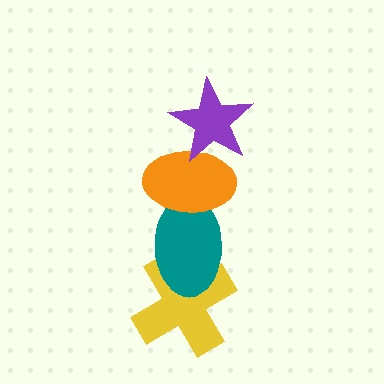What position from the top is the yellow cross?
The yellow cross is 4th from the top.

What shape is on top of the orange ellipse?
The purple star is on top of the orange ellipse.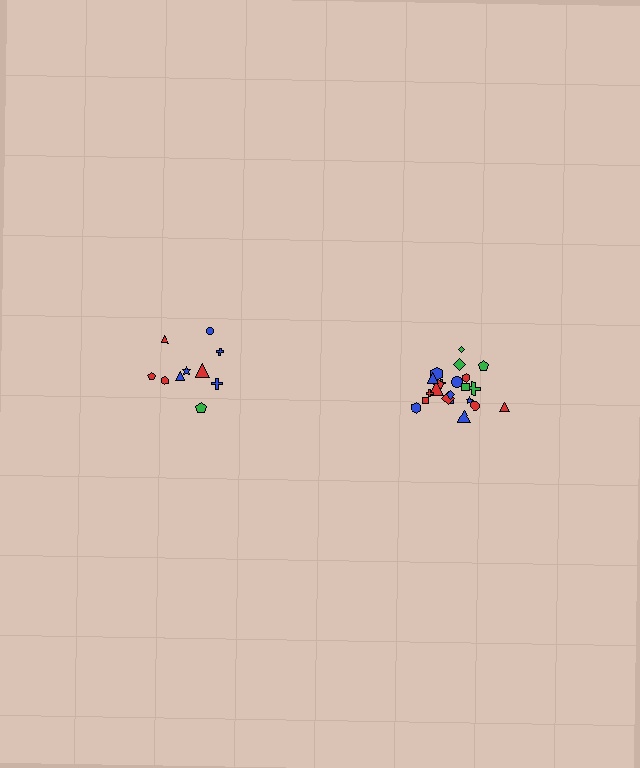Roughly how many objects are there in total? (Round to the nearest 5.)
Roughly 30 objects in total.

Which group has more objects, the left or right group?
The right group.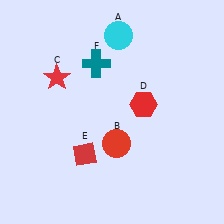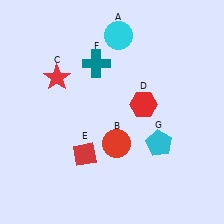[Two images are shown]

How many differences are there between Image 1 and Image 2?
There is 1 difference between the two images.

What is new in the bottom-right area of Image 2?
A cyan pentagon (G) was added in the bottom-right area of Image 2.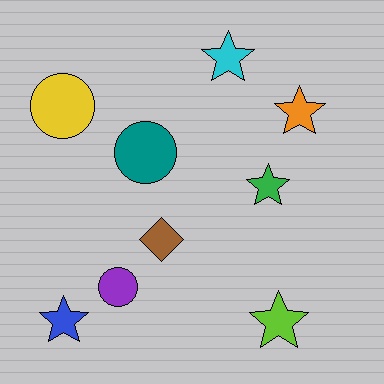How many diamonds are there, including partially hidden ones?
There is 1 diamond.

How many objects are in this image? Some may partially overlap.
There are 9 objects.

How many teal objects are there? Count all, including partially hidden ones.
There is 1 teal object.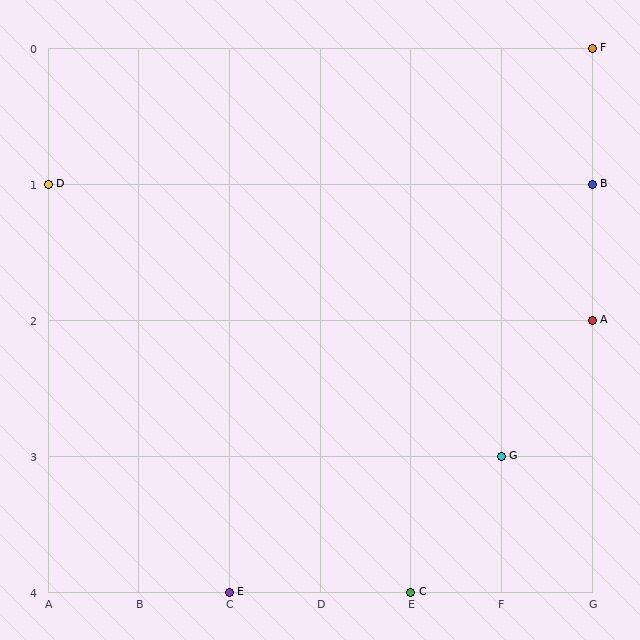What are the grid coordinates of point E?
Point E is at grid coordinates (C, 4).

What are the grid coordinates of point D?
Point D is at grid coordinates (A, 1).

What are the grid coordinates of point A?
Point A is at grid coordinates (G, 2).